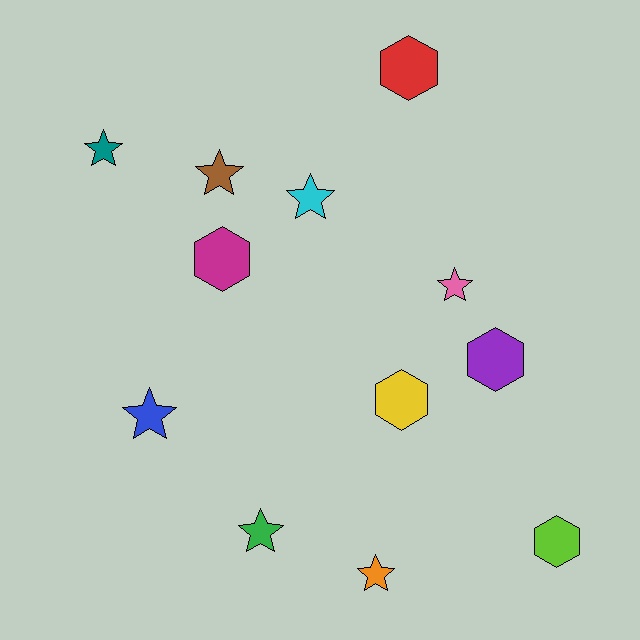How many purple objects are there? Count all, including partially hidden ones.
There is 1 purple object.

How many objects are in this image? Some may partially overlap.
There are 12 objects.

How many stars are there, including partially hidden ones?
There are 7 stars.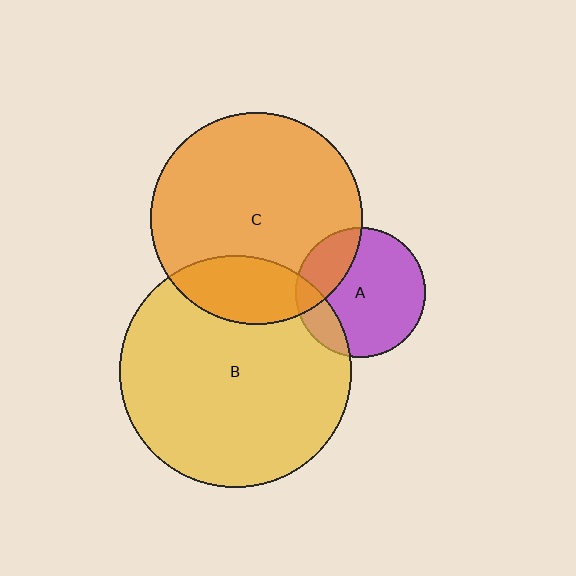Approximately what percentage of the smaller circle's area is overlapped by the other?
Approximately 15%.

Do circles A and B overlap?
Yes.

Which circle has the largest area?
Circle B (yellow).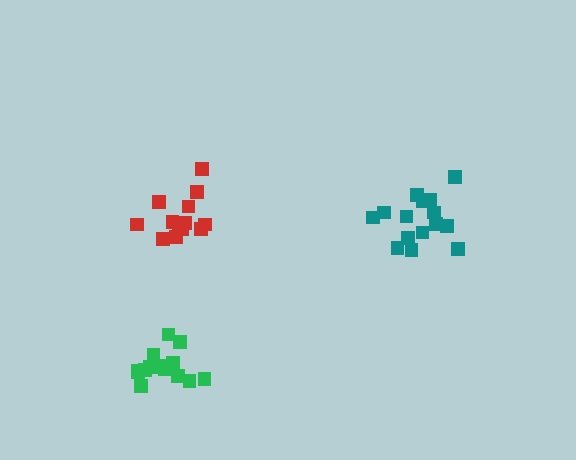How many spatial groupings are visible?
There are 3 spatial groupings.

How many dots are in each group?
Group 1: 13 dots, Group 2: 15 dots, Group 3: 15 dots (43 total).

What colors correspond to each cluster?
The clusters are colored: red, green, teal.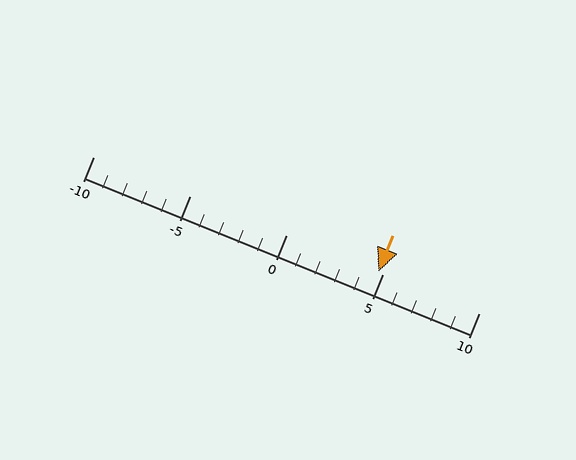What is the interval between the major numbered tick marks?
The major tick marks are spaced 5 units apart.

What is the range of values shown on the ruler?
The ruler shows values from -10 to 10.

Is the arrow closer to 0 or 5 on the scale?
The arrow is closer to 5.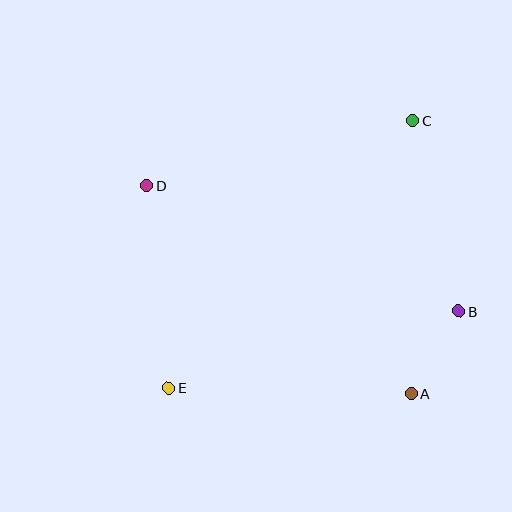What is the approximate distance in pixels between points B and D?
The distance between B and D is approximately 336 pixels.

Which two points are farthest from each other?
Points C and E are farthest from each other.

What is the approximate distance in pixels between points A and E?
The distance between A and E is approximately 243 pixels.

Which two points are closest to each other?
Points A and B are closest to each other.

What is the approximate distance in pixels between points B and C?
The distance between B and C is approximately 196 pixels.